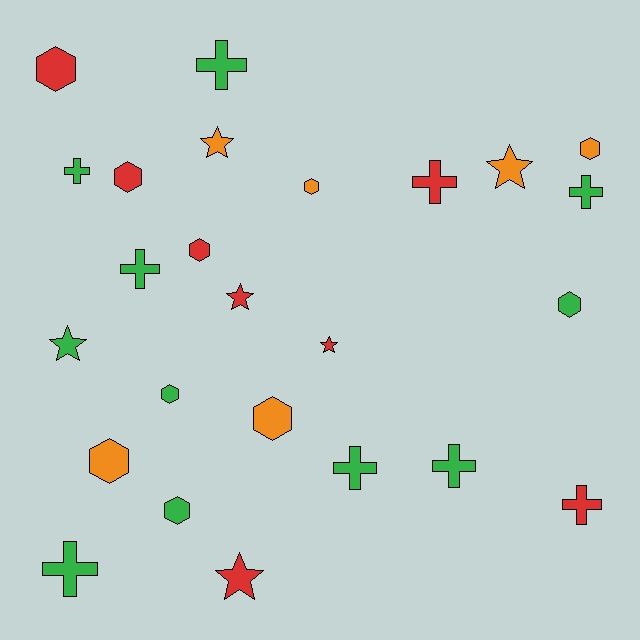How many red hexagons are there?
There are 3 red hexagons.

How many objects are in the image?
There are 25 objects.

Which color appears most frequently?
Green, with 11 objects.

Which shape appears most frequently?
Hexagon, with 10 objects.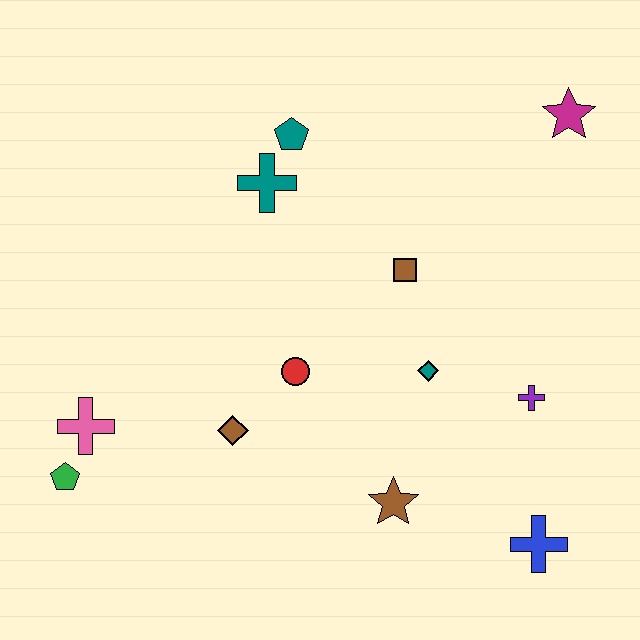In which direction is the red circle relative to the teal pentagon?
The red circle is below the teal pentagon.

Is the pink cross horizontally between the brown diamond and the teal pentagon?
No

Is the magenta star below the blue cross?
No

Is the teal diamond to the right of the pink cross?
Yes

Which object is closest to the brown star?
The teal diamond is closest to the brown star.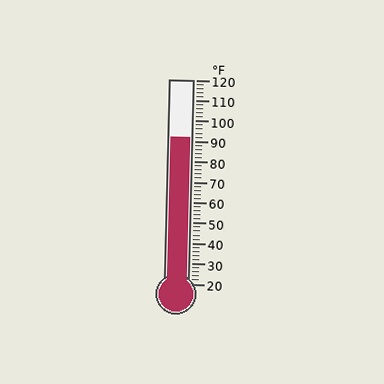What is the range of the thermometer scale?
The thermometer scale ranges from 20°F to 120°F.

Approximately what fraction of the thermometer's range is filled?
The thermometer is filled to approximately 70% of its range.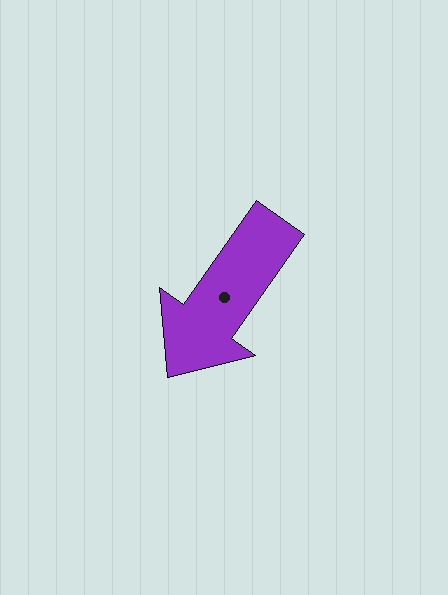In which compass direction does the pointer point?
Southwest.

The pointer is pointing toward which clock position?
Roughly 7 o'clock.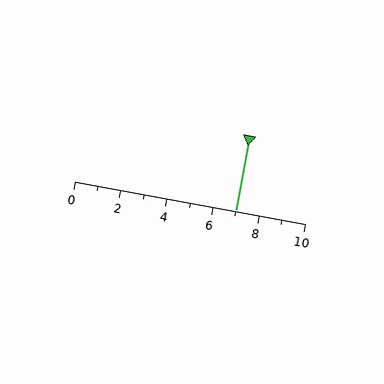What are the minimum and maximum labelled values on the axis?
The axis runs from 0 to 10.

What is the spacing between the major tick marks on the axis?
The major ticks are spaced 2 apart.